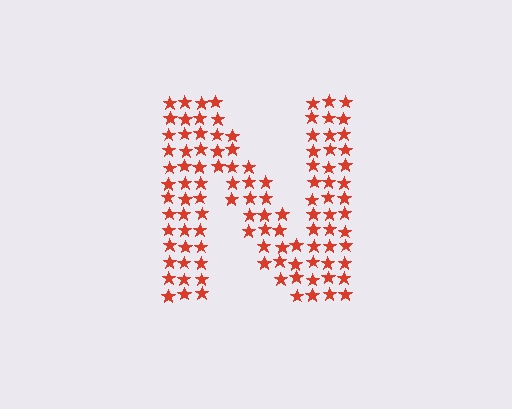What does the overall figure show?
The overall figure shows the letter N.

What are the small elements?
The small elements are stars.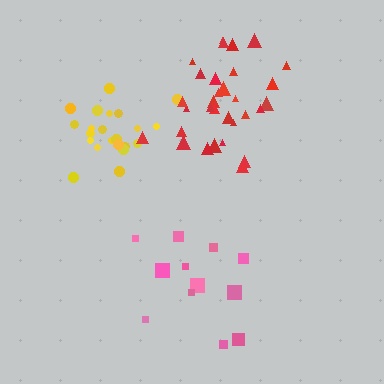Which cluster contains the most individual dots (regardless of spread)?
Red (31).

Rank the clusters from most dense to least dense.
yellow, red, pink.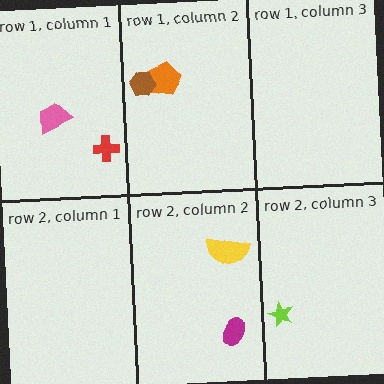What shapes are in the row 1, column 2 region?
The orange pentagon, the brown hexagon.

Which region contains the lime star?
The row 2, column 3 region.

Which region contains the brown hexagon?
The row 1, column 2 region.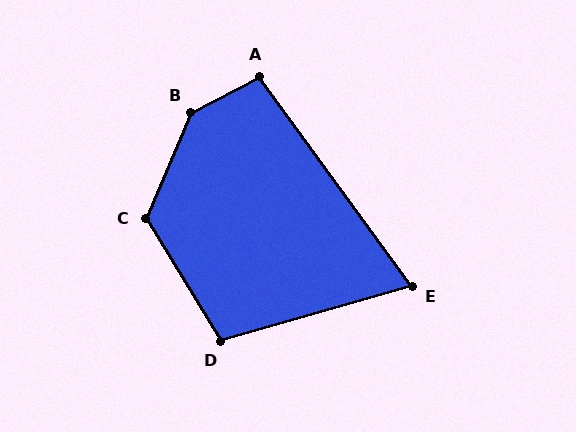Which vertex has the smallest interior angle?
E, at approximately 70 degrees.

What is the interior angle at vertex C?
Approximately 126 degrees (obtuse).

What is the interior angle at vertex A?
Approximately 99 degrees (obtuse).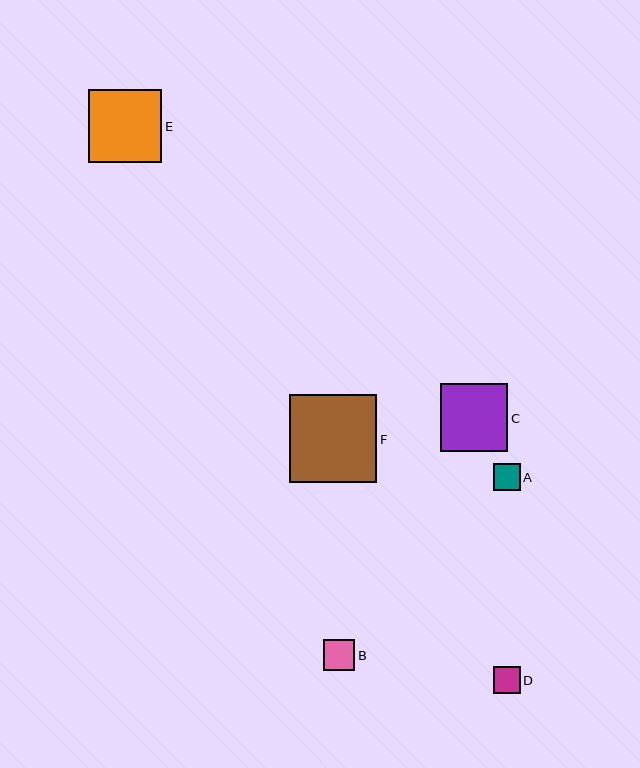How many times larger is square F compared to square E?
Square F is approximately 1.2 times the size of square E.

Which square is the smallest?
Square A is the smallest with a size of approximately 27 pixels.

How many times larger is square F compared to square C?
Square F is approximately 1.3 times the size of square C.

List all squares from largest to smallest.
From largest to smallest: F, E, C, B, D, A.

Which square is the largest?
Square F is the largest with a size of approximately 88 pixels.